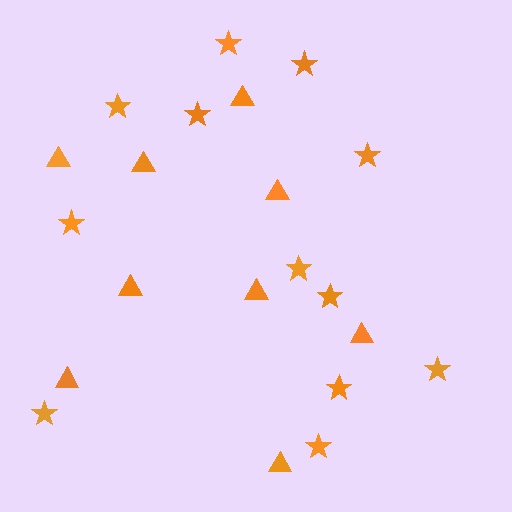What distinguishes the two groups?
There are 2 groups: one group of stars (12) and one group of triangles (9).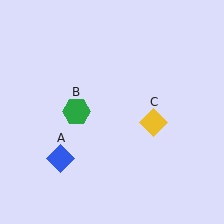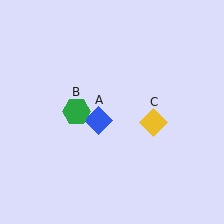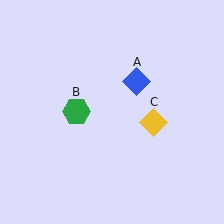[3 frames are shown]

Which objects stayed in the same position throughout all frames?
Green hexagon (object B) and yellow diamond (object C) remained stationary.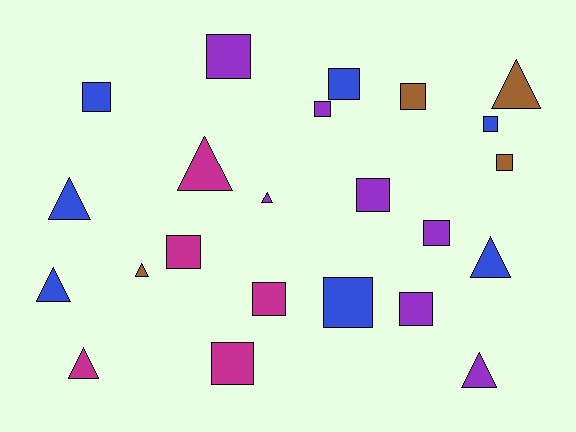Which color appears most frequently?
Blue, with 7 objects.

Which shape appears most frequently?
Square, with 14 objects.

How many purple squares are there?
There are 5 purple squares.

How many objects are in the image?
There are 23 objects.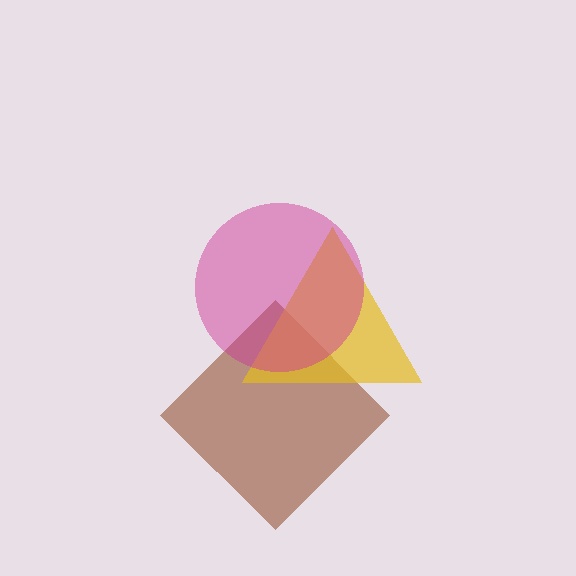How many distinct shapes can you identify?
There are 3 distinct shapes: a brown diamond, a yellow triangle, a magenta circle.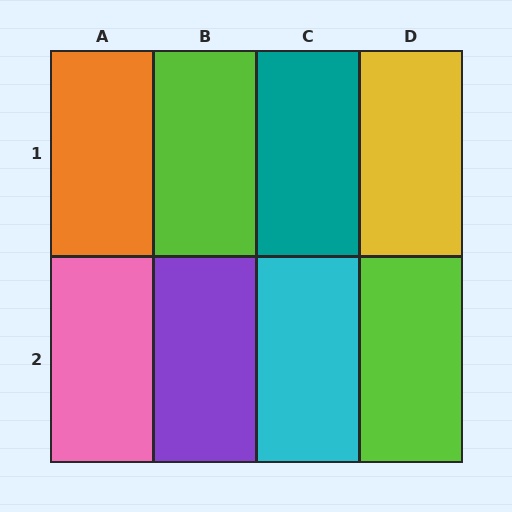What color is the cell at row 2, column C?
Cyan.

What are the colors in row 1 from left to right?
Orange, lime, teal, yellow.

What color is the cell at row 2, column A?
Pink.